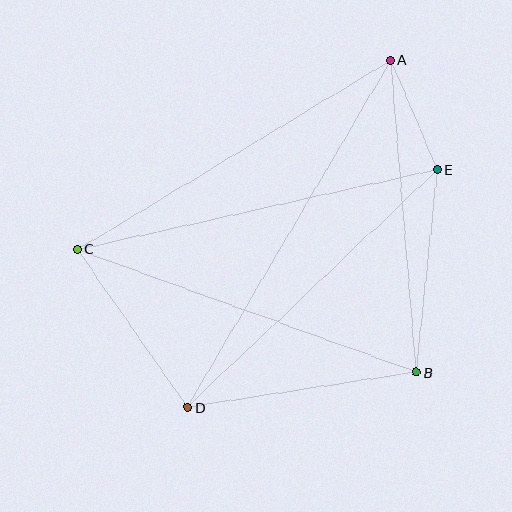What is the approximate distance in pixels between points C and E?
The distance between C and E is approximately 368 pixels.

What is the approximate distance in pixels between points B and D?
The distance between B and D is approximately 231 pixels.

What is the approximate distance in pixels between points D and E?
The distance between D and E is approximately 345 pixels.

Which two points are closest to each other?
Points A and E are closest to each other.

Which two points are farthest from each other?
Points A and D are farthest from each other.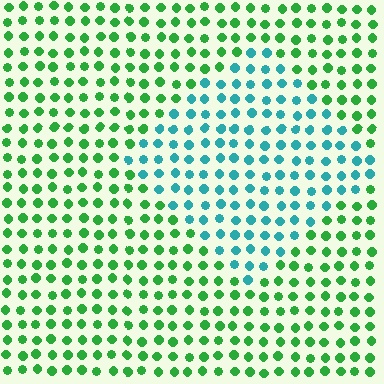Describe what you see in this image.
The image is filled with small green elements in a uniform arrangement. A diamond-shaped region is visible where the elements are tinted to a slightly different hue, forming a subtle color boundary.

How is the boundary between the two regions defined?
The boundary is defined purely by a slight shift in hue (about 53 degrees). Spacing, size, and orientation are identical on both sides.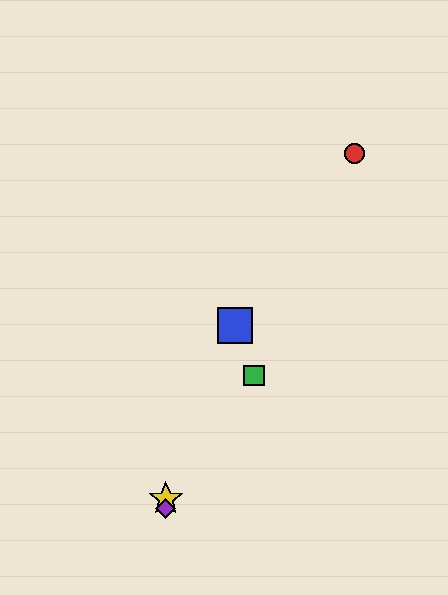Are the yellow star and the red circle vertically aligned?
No, the yellow star is at x≈166 and the red circle is at x≈355.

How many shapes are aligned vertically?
2 shapes (the yellow star, the purple diamond) are aligned vertically.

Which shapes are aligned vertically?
The yellow star, the purple diamond are aligned vertically.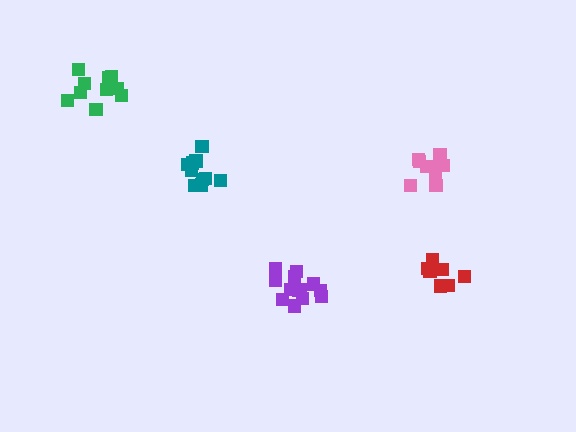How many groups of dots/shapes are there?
There are 5 groups.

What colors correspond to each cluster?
The clusters are colored: pink, teal, green, purple, red.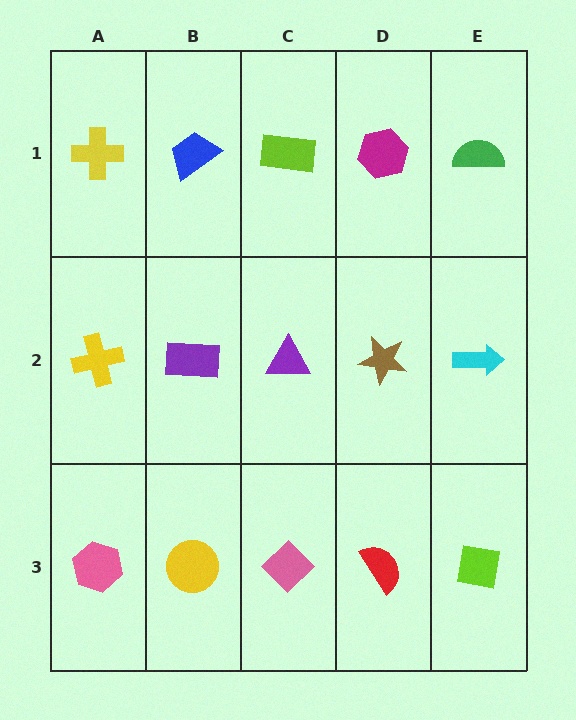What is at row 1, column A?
A yellow cross.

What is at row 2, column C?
A purple triangle.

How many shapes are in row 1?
5 shapes.